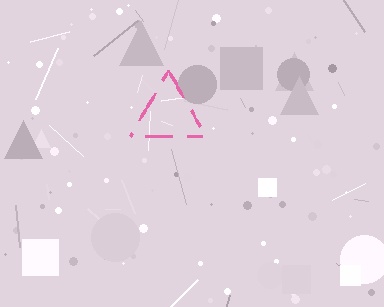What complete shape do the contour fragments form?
The contour fragments form a triangle.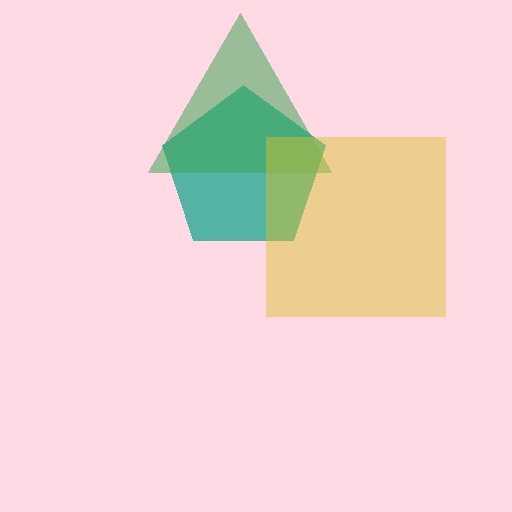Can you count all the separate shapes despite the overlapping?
Yes, there are 3 separate shapes.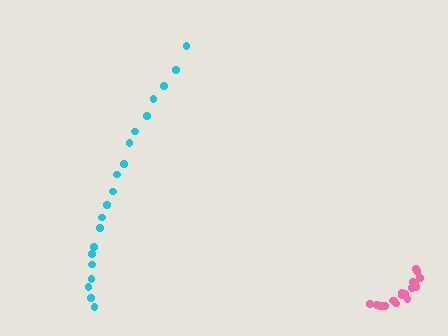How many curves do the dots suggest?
There are 2 distinct paths.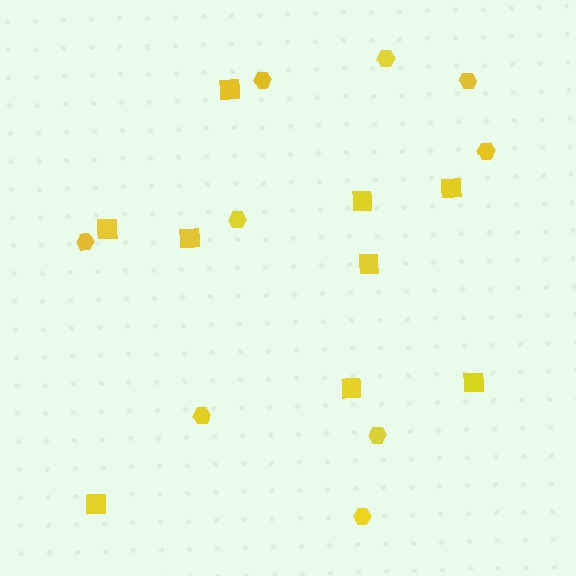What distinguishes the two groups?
There are 2 groups: one group of hexagons (9) and one group of squares (9).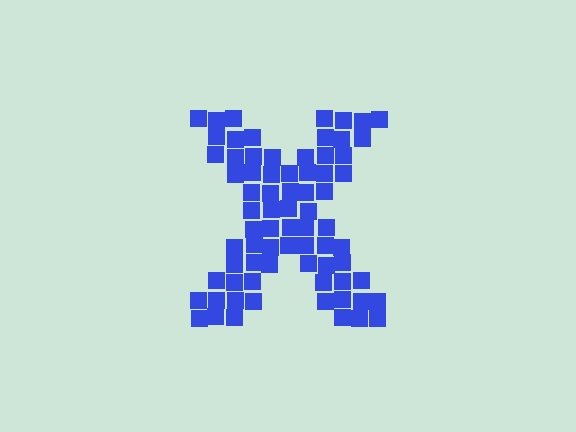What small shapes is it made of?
It is made of small squares.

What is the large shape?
The large shape is the letter X.